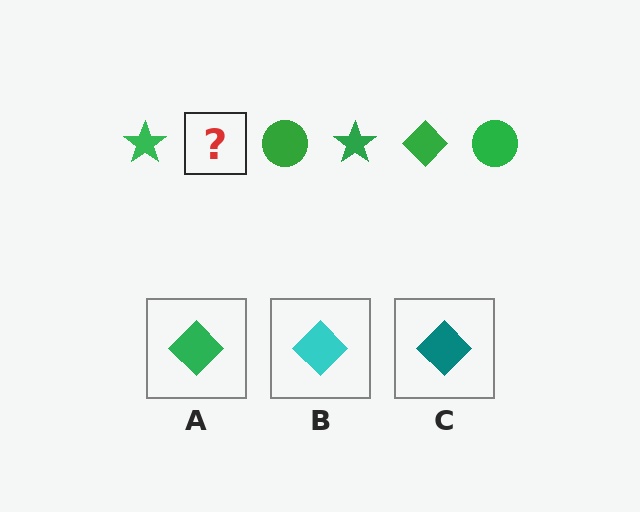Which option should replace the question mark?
Option A.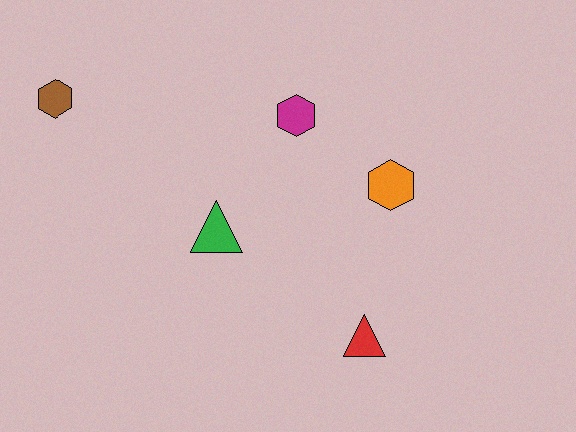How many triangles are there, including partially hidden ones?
There are 2 triangles.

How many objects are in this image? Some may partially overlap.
There are 5 objects.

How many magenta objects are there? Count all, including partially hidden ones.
There is 1 magenta object.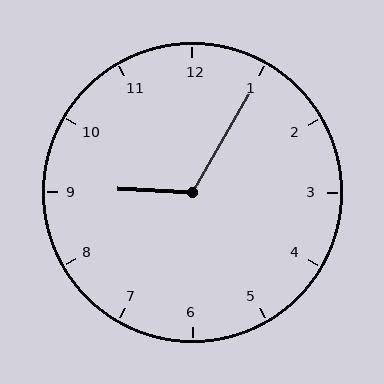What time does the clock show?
9:05.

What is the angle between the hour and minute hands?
Approximately 118 degrees.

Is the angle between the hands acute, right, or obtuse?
It is obtuse.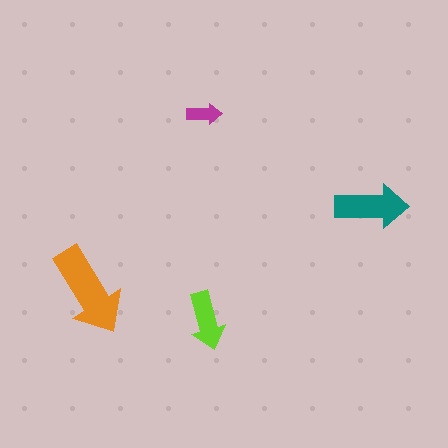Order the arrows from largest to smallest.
the orange one, the teal one, the lime one, the magenta one.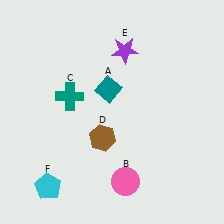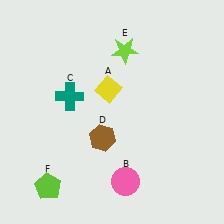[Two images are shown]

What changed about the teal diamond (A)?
In Image 1, A is teal. In Image 2, it changed to yellow.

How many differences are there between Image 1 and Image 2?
There are 3 differences between the two images.